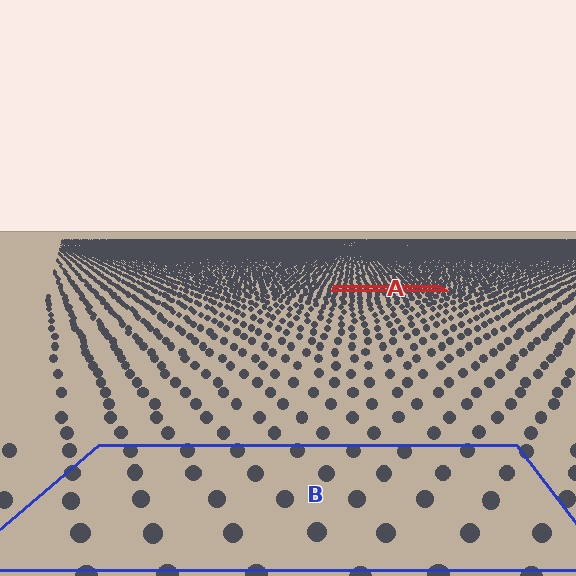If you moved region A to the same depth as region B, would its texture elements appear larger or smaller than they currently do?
They would appear larger. At a closer depth, the same texture elements are projected at a bigger on-screen size.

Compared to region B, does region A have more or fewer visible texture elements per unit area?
Region A has more texture elements per unit area — they are packed more densely because it is farther away.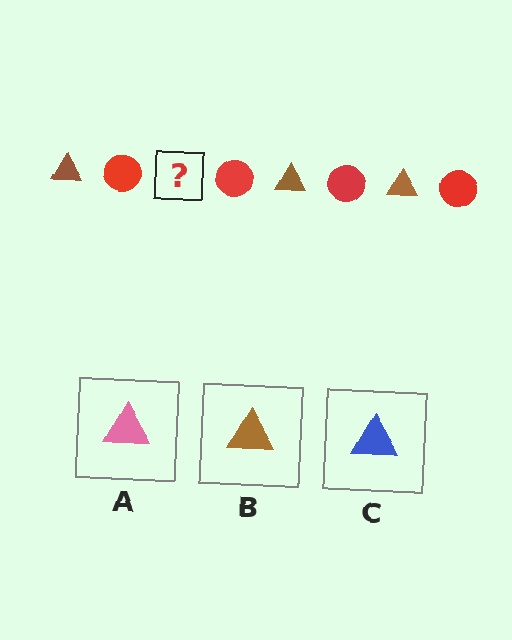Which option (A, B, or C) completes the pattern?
B.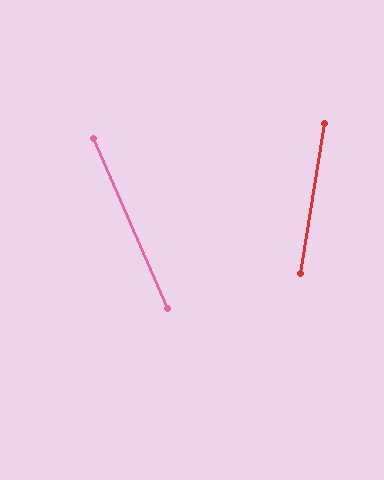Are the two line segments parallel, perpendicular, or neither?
Neither parallel nor perpendicular — they differ by about 33°.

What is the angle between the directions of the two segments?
Approximately 33 degrees.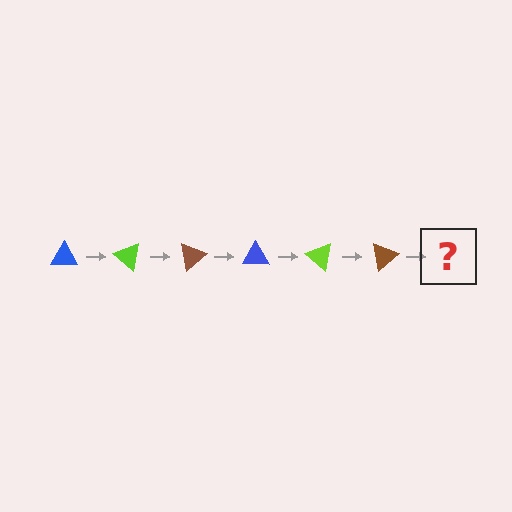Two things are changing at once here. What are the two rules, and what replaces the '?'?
The two rules are that it rotates 40 degrees each step and the color cycles through blue, lime, and brown. The '?' should be a blue triangle, rotated 240 degrees from the start.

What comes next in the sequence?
The next element should be a blue triangle, rotated 240 degrees from the start.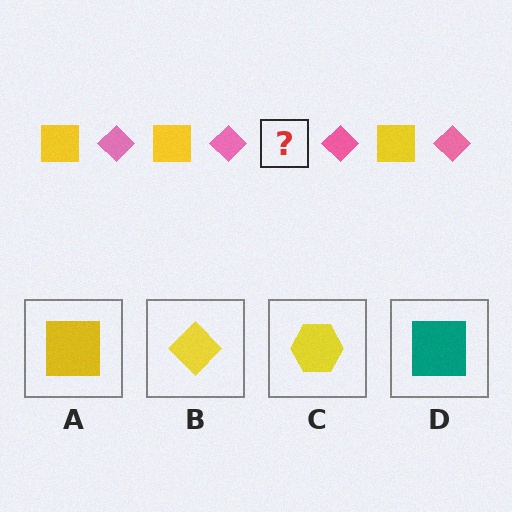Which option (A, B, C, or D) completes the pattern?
A.